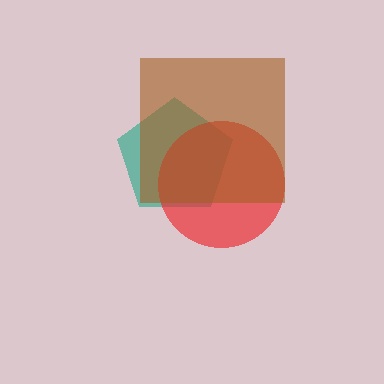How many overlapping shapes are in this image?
There are 3 overlapping shapes in the image.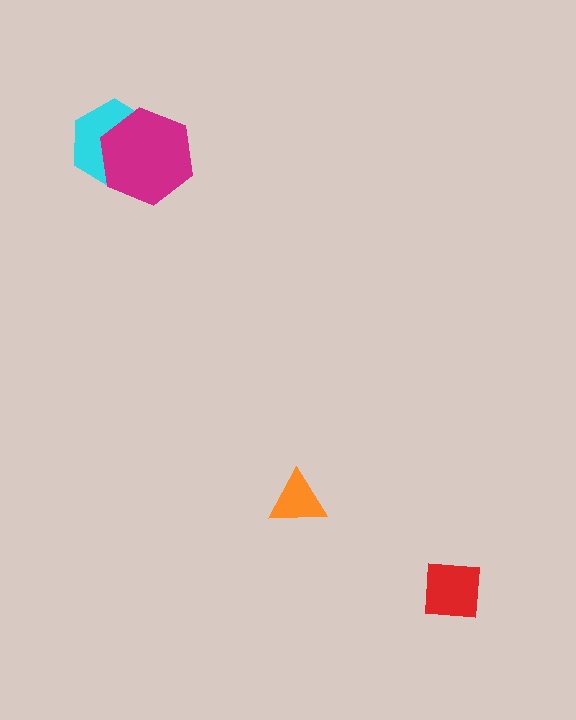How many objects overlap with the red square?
0 objects overlap with the red square.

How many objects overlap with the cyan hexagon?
1 object overlaps with the cyan hexagon.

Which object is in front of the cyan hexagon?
The magenta hexagon is in front of the cyan hexagon.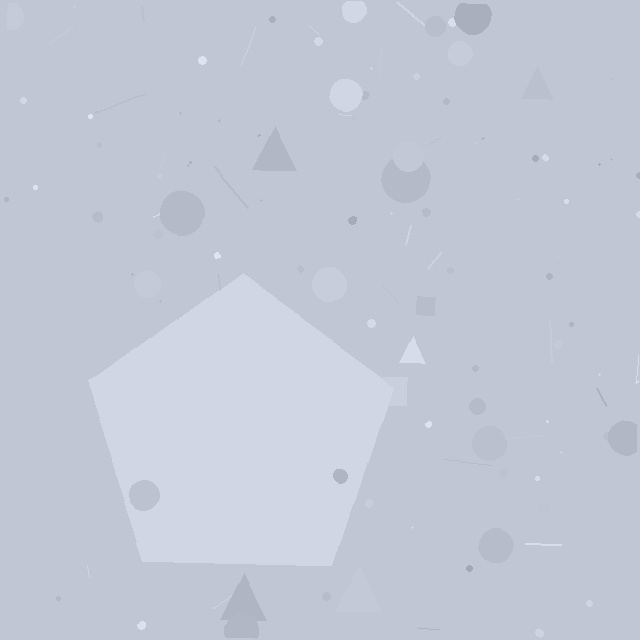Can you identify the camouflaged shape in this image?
The camouflaged shape is a pentagon.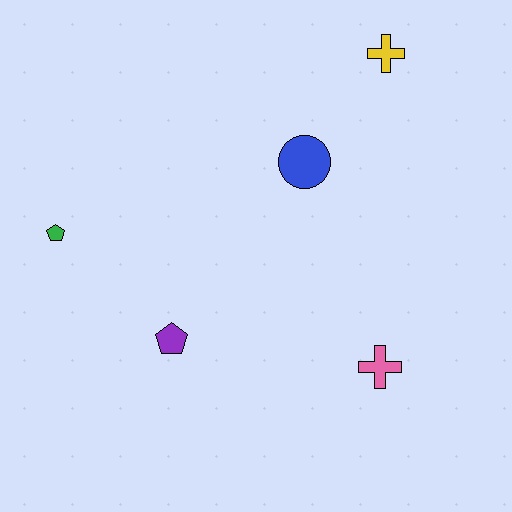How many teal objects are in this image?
There are no teal objects.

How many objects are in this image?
There are 5 objects.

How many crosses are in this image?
There are 2 crosses.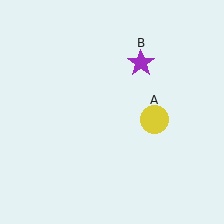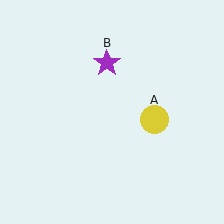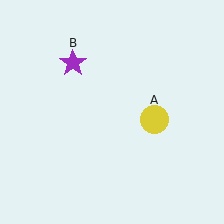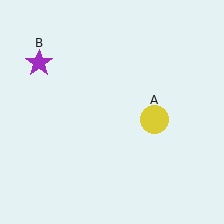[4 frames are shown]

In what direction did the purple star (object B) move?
The purple star (object B) moved left.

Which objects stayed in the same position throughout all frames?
Yellow circle (object A) remained stationary.